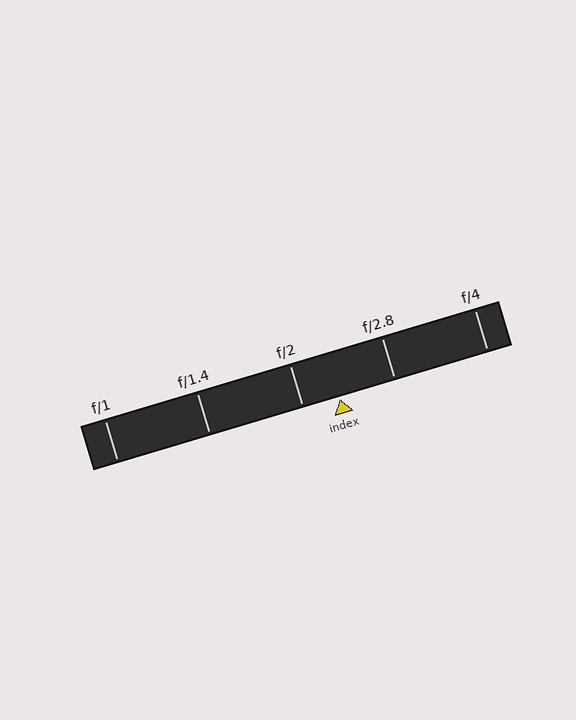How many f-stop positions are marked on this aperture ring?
There are 5 f-stop positions marked.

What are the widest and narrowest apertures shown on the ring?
The widest aperture shown is f/1 and the narrowest is f/4.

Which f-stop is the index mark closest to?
The index mark is closest to f/2.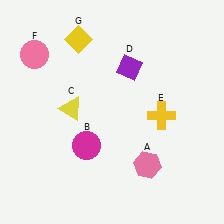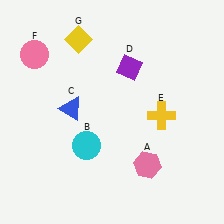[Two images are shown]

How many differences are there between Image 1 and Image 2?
There are 2 differences between the two images.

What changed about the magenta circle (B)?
In Image 1, B is magenta. In Image 2, it changed to cyan.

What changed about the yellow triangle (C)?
In Image 1, C is yellow. In Image 2, it changed to blue.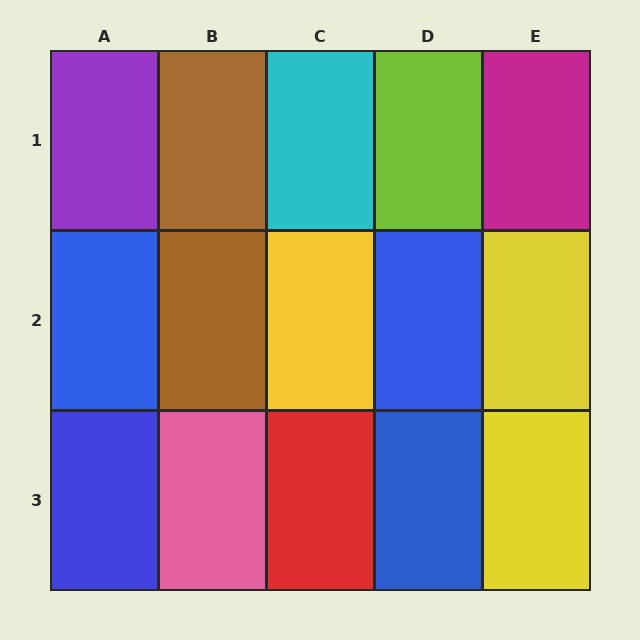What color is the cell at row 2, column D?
Blue.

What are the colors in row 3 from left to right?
Blue, pink, red, blue, yellow.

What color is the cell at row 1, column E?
Magenta.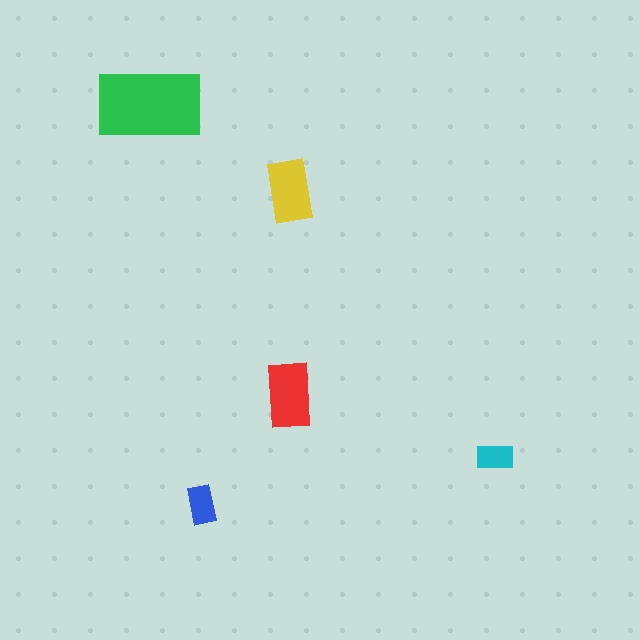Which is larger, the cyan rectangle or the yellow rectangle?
The yellow one.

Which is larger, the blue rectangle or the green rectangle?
The green one.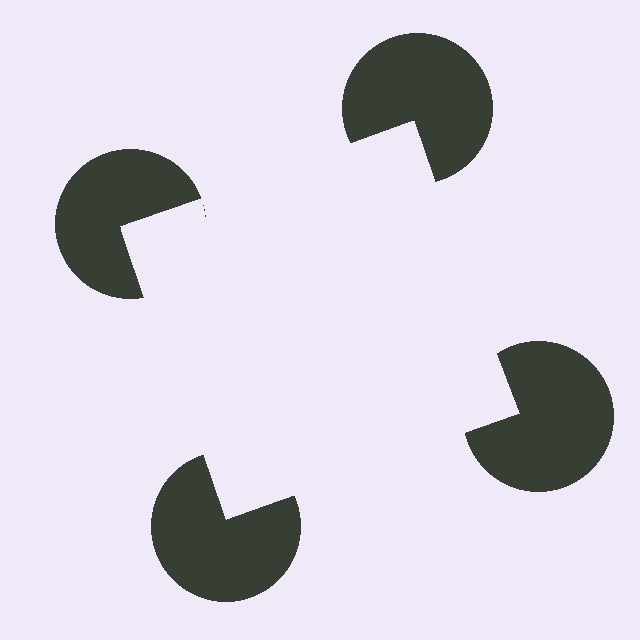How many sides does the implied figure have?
4 sides.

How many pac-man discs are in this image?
There are 4 — one at each vertex of the illusory square.